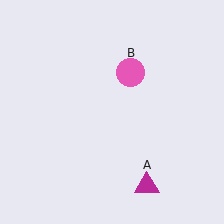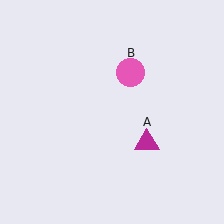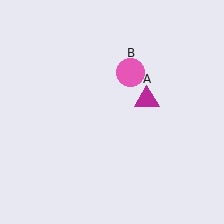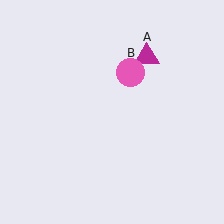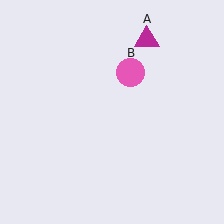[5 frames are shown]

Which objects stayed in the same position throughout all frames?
Pink circle (object B) remained stationary.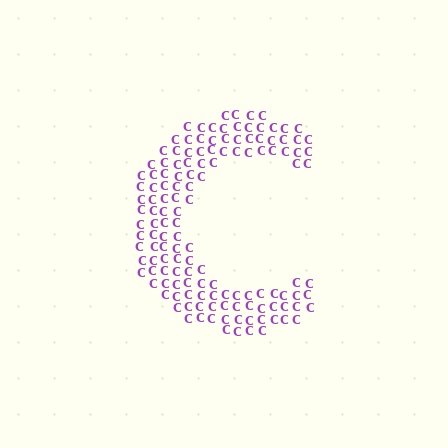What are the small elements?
The small elements are letter C's.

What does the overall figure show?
The overall figure shows the letter C.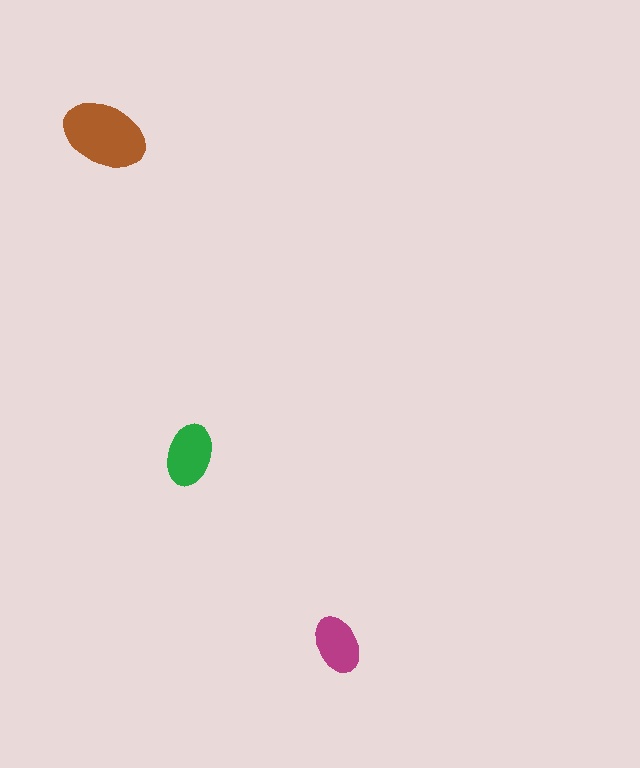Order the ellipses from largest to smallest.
the brown one, the green one, the magenta one.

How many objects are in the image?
There are 3 objects in the image.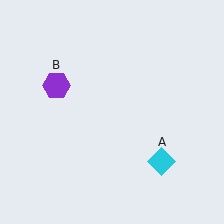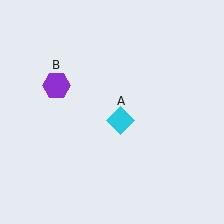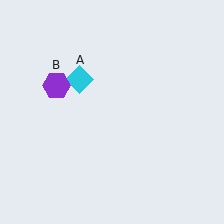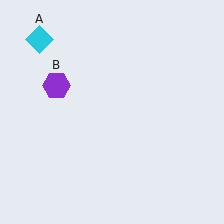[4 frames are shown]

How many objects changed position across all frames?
1 object changed position: cyan diamond (object A).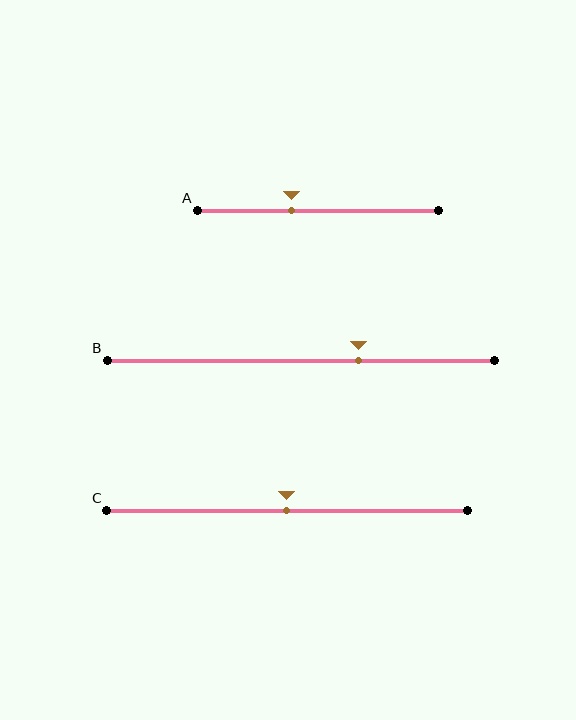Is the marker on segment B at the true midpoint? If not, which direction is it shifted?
No, the marker on segment B is shifted to the right by about 15% of the segment length.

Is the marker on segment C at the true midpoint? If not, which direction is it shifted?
Yes, the marker on segment C is at the true midpoint.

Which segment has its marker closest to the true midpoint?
Segment C has its marker closest to the true midpoint.